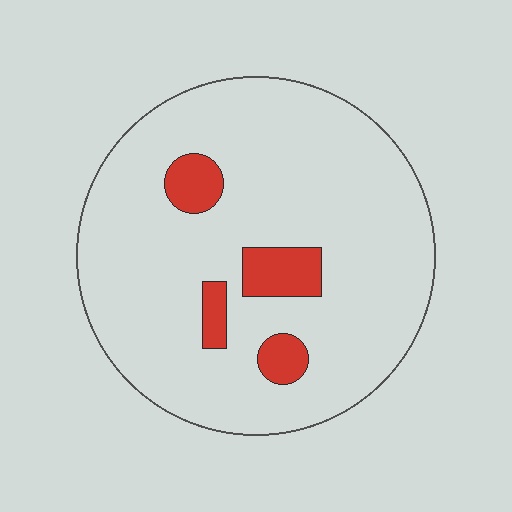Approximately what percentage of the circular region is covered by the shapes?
Approximately 10%.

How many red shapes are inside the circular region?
4.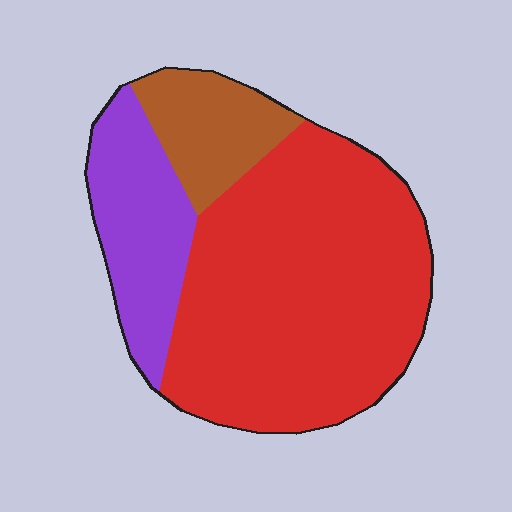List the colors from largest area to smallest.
From largest to smallest: red, purple, brown.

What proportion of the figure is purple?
Purple covers about 20% of the figure.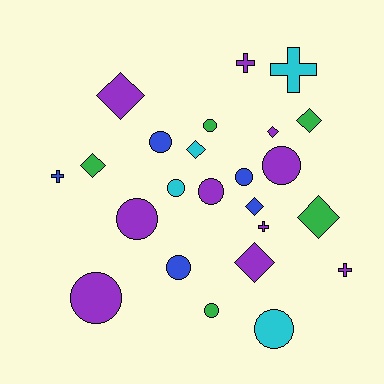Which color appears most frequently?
Purple, with 10 objects.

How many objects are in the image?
There are 24 objects.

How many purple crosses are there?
There are 3 purple crosses.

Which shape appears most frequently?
Circle, with 11 objects.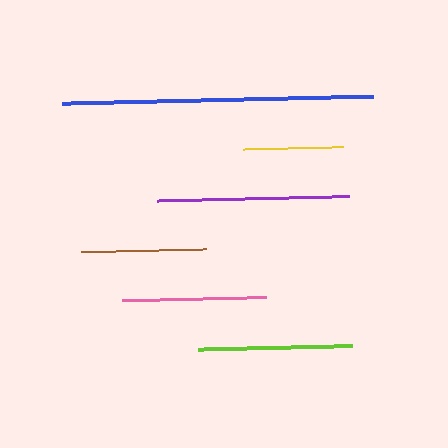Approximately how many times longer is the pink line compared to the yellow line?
The pink line is approximately 1.4 times the length of the yellow line.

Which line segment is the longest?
The blue line is the longest at approximately 311 pixels.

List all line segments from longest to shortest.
From longest to shortest: blue, purple, lime, pink, brown, yellow.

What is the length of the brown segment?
The brown segment is approximately 126 pixels long.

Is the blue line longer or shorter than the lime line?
The blue line is longer than the lime line.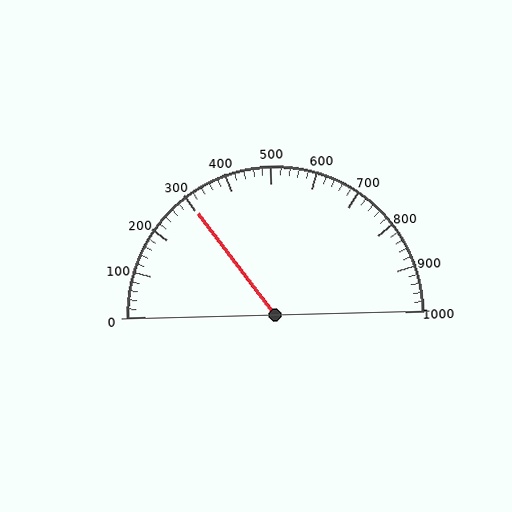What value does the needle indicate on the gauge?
The needle indicates approximately 300.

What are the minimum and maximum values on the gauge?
The gauge ranges from 0 to 1000.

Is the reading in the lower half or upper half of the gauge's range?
The reading is in the lower half of the range (0 to 1000).